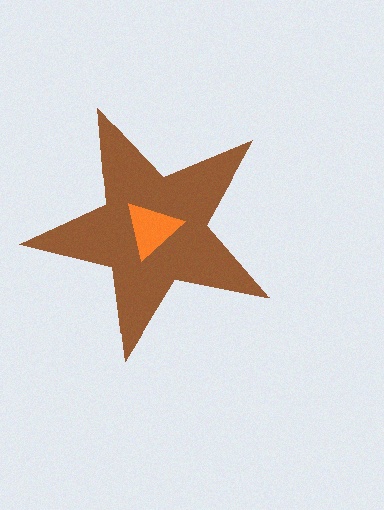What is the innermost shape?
The orange triangle.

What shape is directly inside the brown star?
The orange triangle.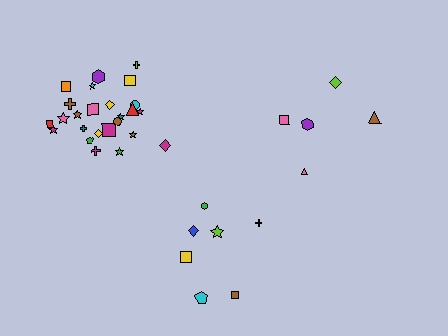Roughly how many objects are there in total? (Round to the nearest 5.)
Roughly 35 objects in total.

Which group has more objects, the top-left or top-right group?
The top-left group.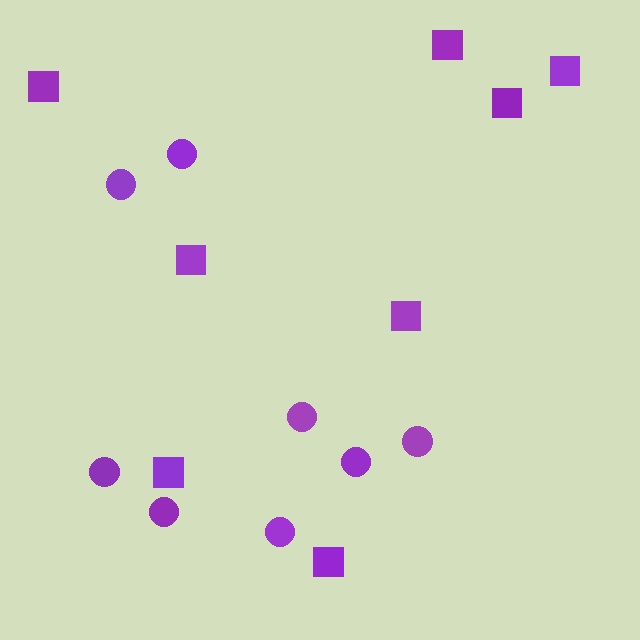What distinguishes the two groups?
There are 2 groups: one group of circles (8) and one group of squares (8).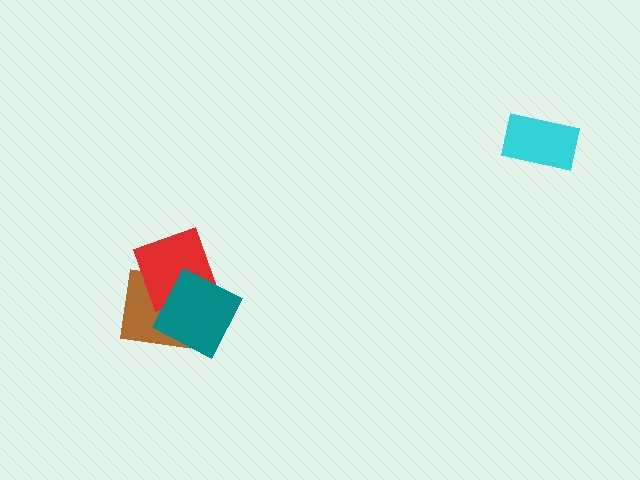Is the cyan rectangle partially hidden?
No, no other shape covers it.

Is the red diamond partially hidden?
Yes, it is partially covered by another shape.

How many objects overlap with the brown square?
2 objects overlap with the brown square.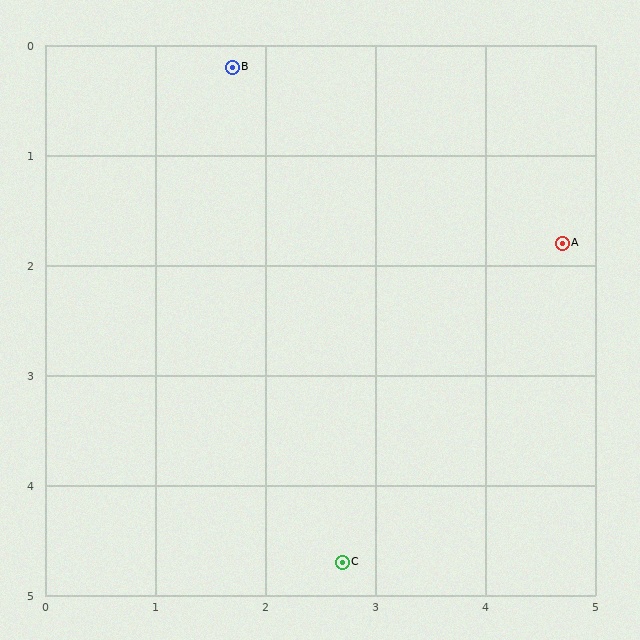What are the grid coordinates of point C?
Point C is at approximately (2.7, 4.7).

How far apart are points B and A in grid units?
Points B and A are about 3.4 grid units apart.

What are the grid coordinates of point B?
Point B is at approximately (1.7, 0.2).